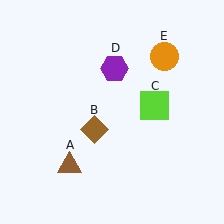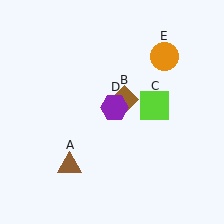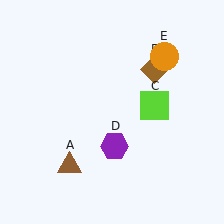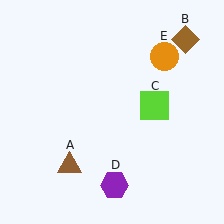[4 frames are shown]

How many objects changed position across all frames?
2 objects changed position: brown diamond (object B), purple hexagon (object D).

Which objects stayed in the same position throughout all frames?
Brown triangle (object A) and lime square (object C) and orange circle (object E) remained stationary.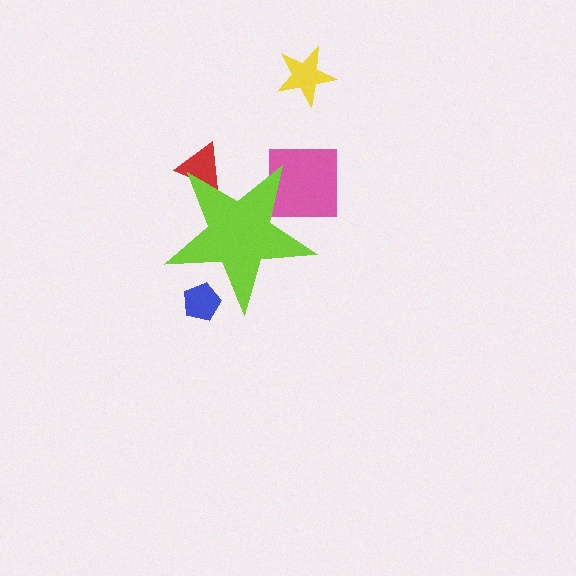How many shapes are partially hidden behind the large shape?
3 shapes are partially hidden.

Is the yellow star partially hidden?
No, the yellow star is fully visible.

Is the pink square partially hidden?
Yes, the pink square is partially hidden behind the lime star.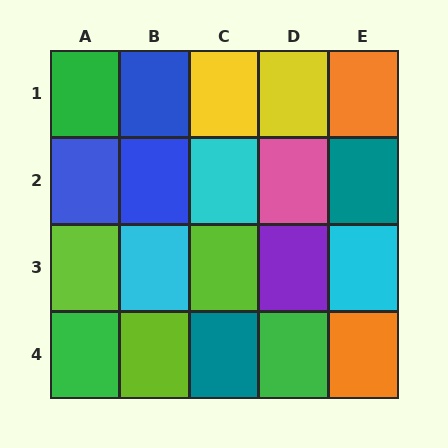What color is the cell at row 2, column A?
Blue.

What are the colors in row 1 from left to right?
Green, blue, yellow, yellow, orange.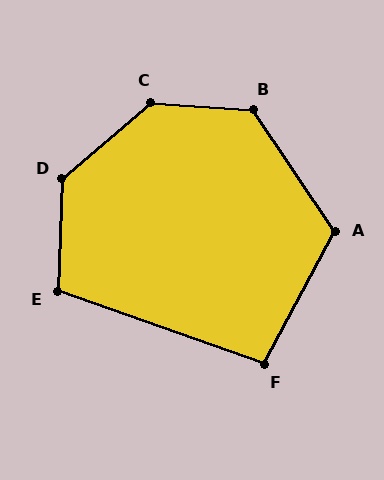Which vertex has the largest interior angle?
C, at approximately 135 degrees.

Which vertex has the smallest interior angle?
F, at approximately 99 degrees.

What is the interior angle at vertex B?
Approximately 128 degrees (obtuse).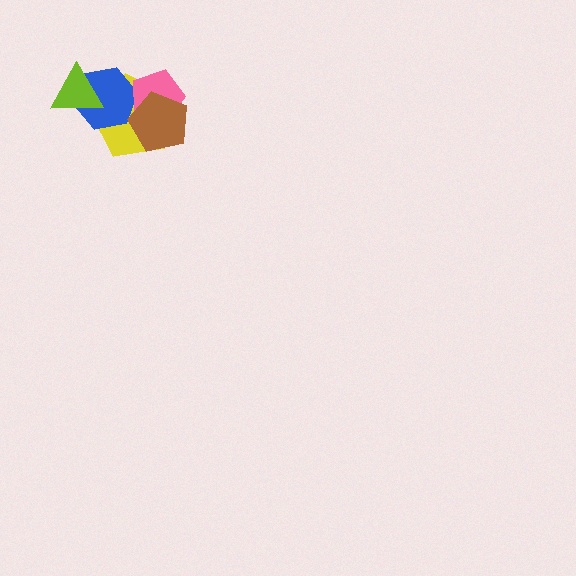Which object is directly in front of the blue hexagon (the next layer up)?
The lime triangle is directly in front of the blue hexagon.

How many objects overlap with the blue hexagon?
3 objects overlap with the blue hexagon.